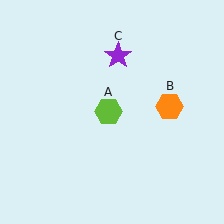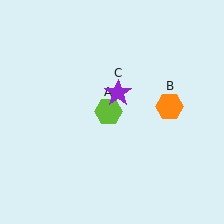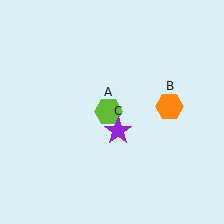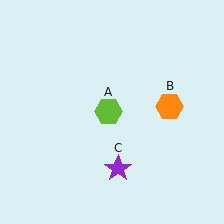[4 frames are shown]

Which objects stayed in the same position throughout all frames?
Lime hexagon (object A) and orange hexagon (object B) remained stationary.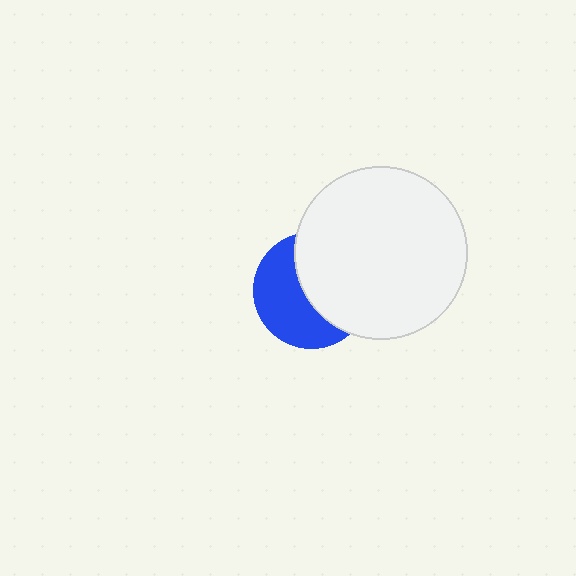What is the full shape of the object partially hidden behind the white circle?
The partially hidden object is a blue circle.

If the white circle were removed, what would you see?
You would see the complete blue circle.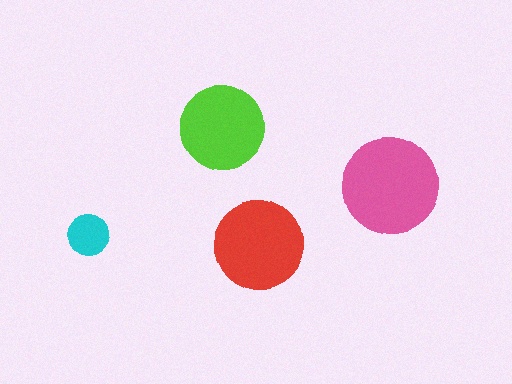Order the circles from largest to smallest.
the pink one, the red one, the lime one, the cyan one.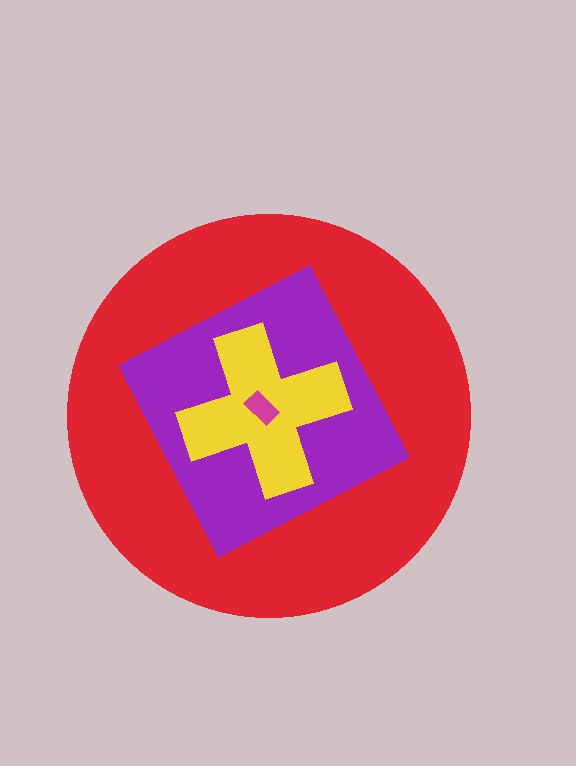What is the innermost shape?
The magenta rectangle.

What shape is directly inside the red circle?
The purple diamond.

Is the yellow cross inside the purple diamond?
Yes.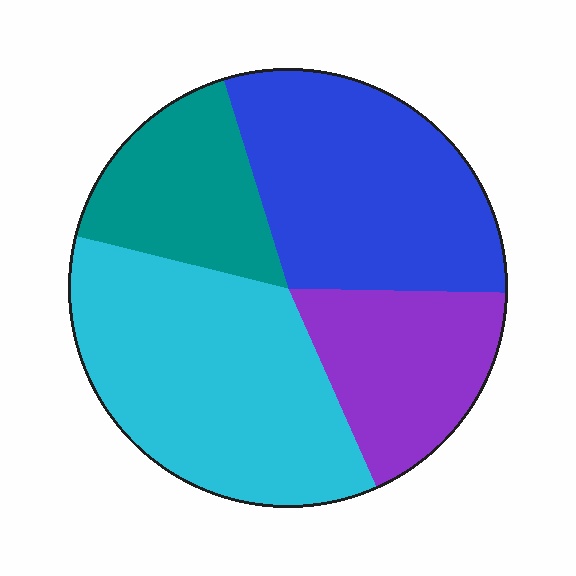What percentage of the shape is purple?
Purple covers roughly 20% of the shape.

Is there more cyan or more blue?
Cyan.